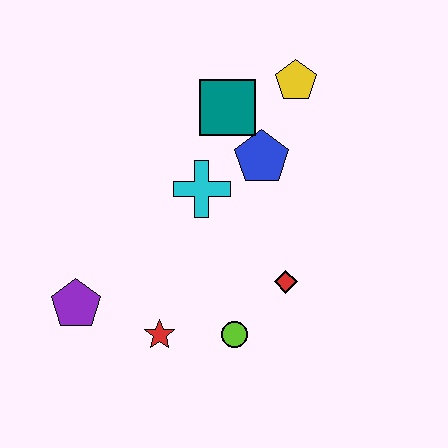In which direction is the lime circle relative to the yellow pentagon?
The lime circle is below the yellow pentagon.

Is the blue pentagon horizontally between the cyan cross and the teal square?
No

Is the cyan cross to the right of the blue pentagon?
No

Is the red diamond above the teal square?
No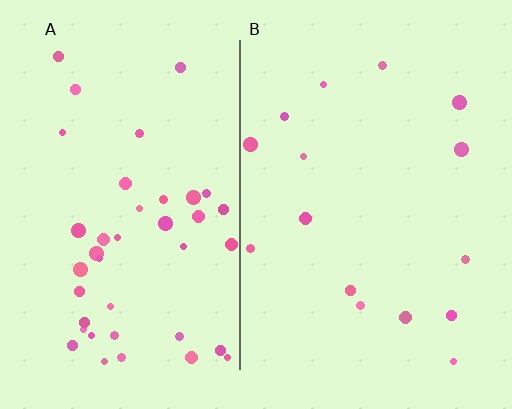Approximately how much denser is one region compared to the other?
Approximately 2.7× — region A over region B.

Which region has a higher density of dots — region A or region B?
A (the left).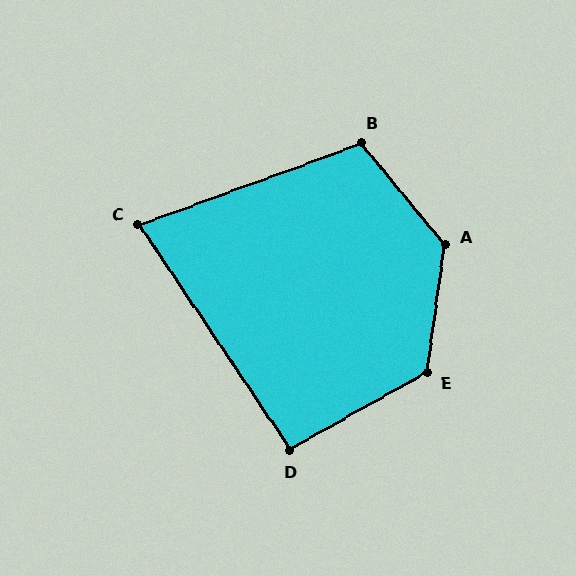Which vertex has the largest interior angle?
A, at approximately 133 degrees.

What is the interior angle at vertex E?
Approximately 127 degrees (obtuse).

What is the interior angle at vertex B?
Approximately 109 degrees (obtuse).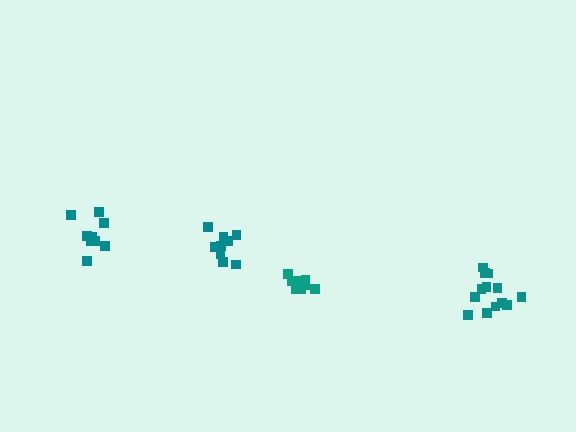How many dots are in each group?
Group 1: 9 dots, Group 2: 9 dots, Group 3: 13 dots, Group 4: 8 dots (39 total).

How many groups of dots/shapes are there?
There are 4 groups.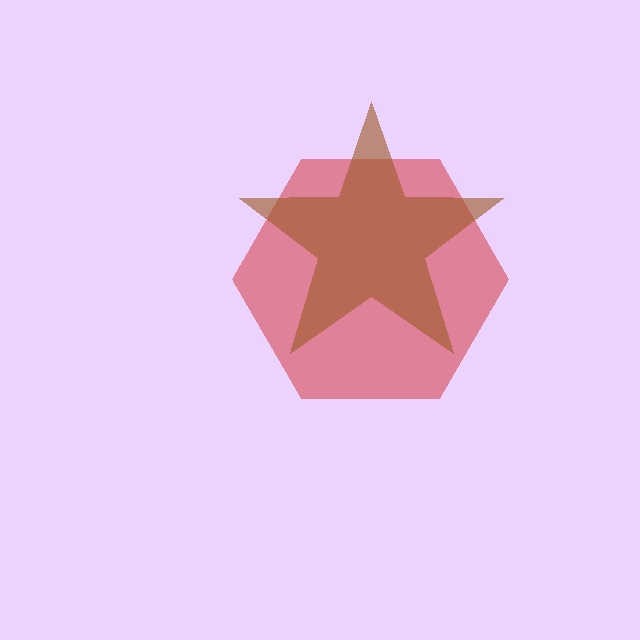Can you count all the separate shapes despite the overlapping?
Yes, there are 2 separate shapes.